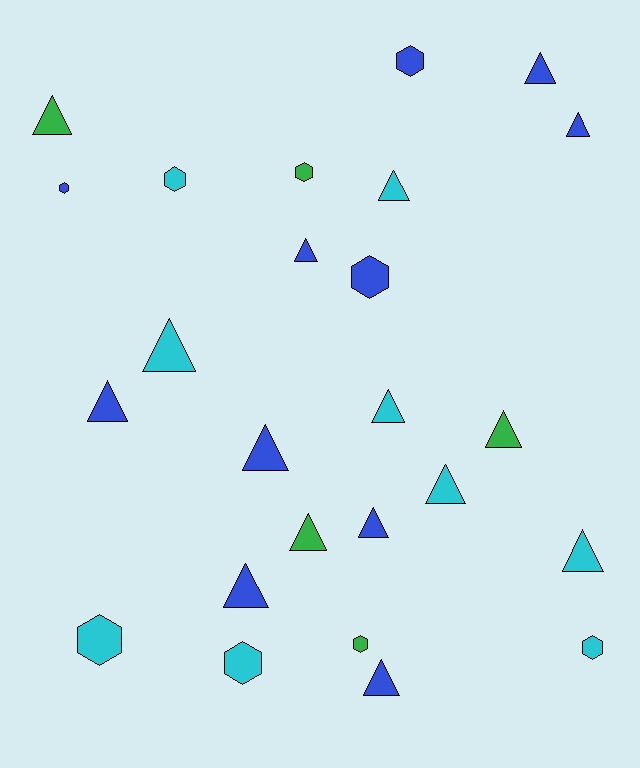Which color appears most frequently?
Blue, with 11 objects.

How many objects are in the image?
There are 25 objects.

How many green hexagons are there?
There are 2 green hexagons.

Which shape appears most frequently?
Triangle, with 16 objects.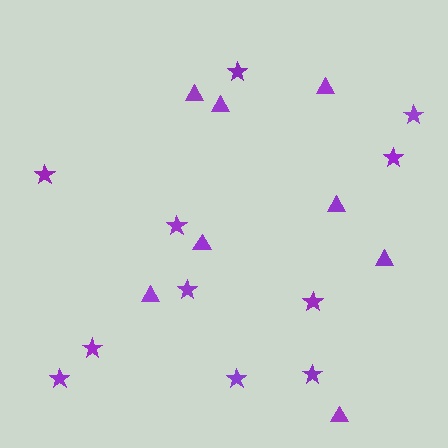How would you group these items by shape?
There are 2 groups: one group of stars (11) and one group of triangles (8).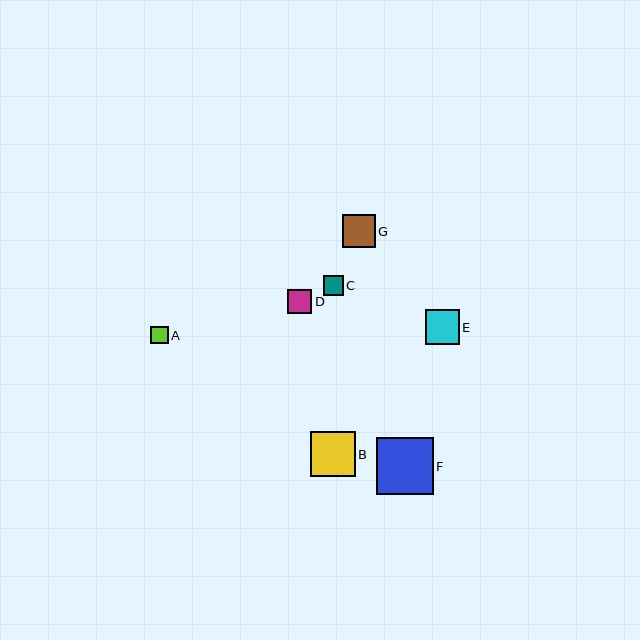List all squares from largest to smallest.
From largest to smallest: F, B, E, G, D, C, A.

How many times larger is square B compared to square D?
Square B is approximately 1.8 times the size of square D.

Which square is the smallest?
Square A is the smallest with a size of approximately 18 pixels.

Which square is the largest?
Square F is the largest with a size of approximately 57 pixels.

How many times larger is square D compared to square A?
Square D is approximately 1.4 times the size of square A.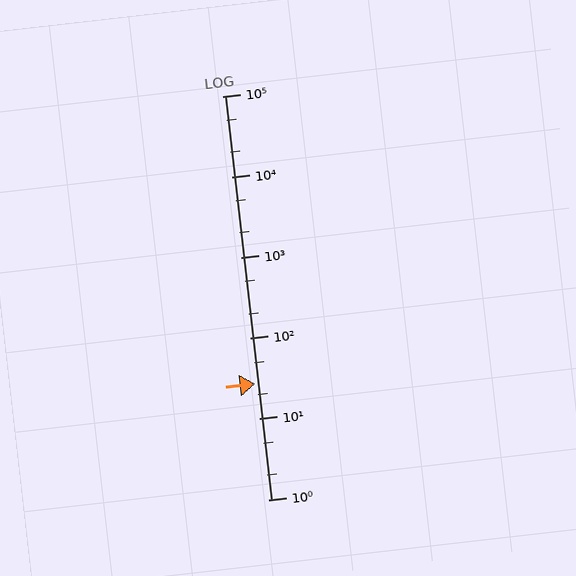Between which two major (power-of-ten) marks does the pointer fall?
The pointer is between 10 and 100.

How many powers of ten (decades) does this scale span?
The scale spans 5 decades, from 1 to 100000.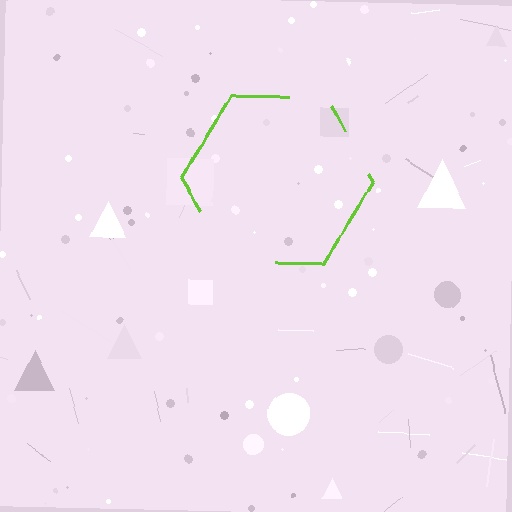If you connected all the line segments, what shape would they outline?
They would outline a hexagon.